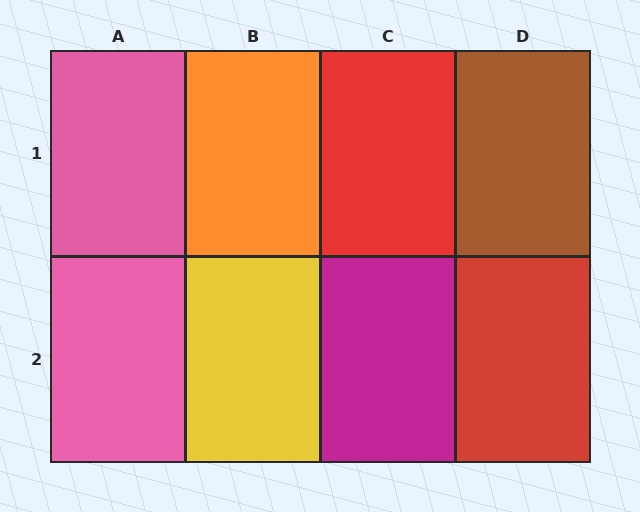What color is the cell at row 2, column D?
Red.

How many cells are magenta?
1 cell is magenta.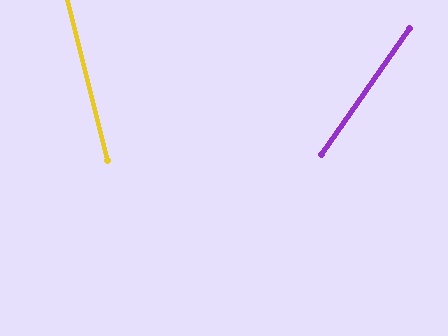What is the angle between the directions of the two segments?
Approximately 49 degrees.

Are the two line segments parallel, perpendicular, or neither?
Neither parallel nor perpendicular — they differ by about 49°.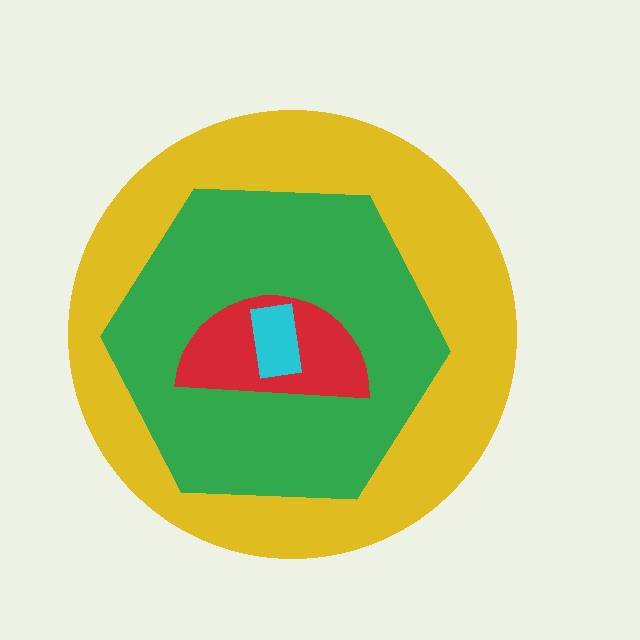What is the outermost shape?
The yellow circle.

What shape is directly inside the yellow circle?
The green hexagon.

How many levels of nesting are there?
4.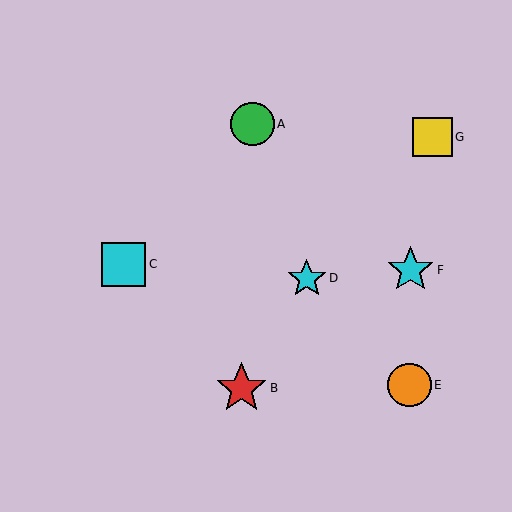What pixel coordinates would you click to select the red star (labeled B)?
Click at (241, 388) to select the red star B.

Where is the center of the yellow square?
The center of the yellow square is at (433, 137).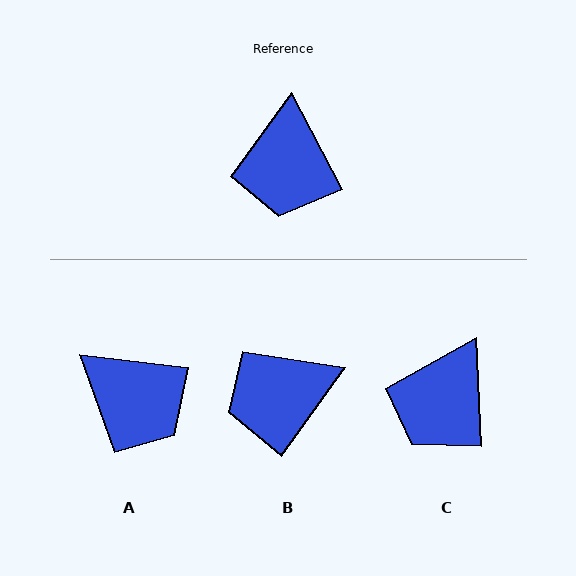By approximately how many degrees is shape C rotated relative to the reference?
Approximately 25 degrees clockwise.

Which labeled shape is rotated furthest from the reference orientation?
B, about 63 degrees away.